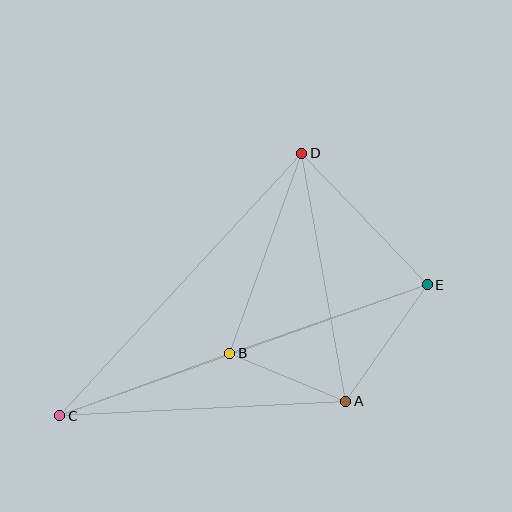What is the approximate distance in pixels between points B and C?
The distance between B and C is approximately 181 pixels.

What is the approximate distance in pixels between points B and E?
The distance between B and E is approximately 209 pixels.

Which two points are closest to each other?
Points A and B are closest to each other.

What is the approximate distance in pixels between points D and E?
The distance between D and E is approximately 182 pixels.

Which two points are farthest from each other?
Points C and E are farthest from each other.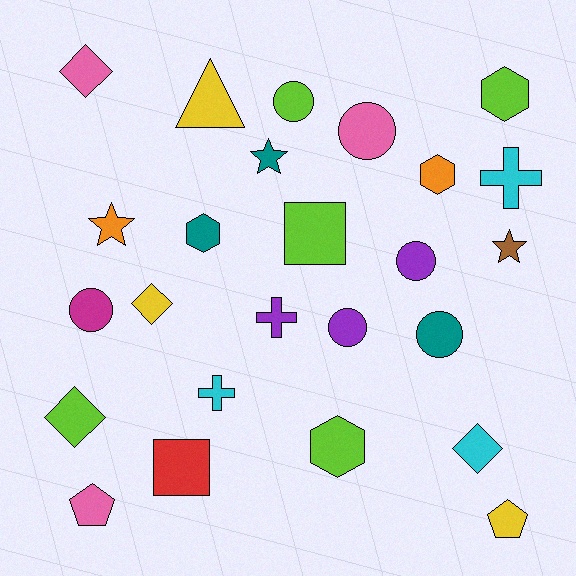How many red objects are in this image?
There is 1 red object.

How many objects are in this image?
There are 25 objects.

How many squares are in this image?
There are 2 squares.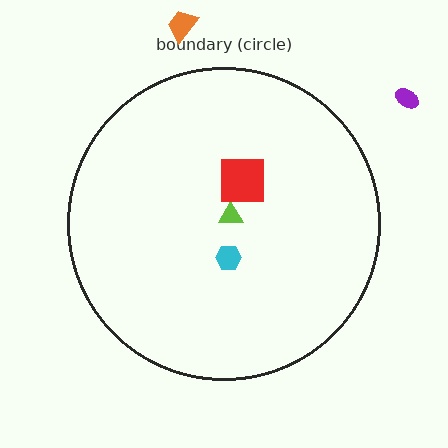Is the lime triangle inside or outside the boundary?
Inside.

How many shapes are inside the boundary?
3 inside, 2 outside.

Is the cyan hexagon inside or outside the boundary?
Inside.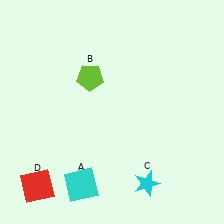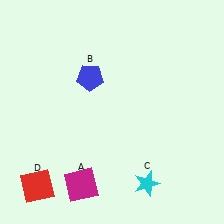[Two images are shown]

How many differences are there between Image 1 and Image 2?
There are 2 differences between the two images.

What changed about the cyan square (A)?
In Image 1, A is cyan. In Image 2, it changed to magenta.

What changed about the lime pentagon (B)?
In Image 1, B is lime. In Image 2, it changed to blue.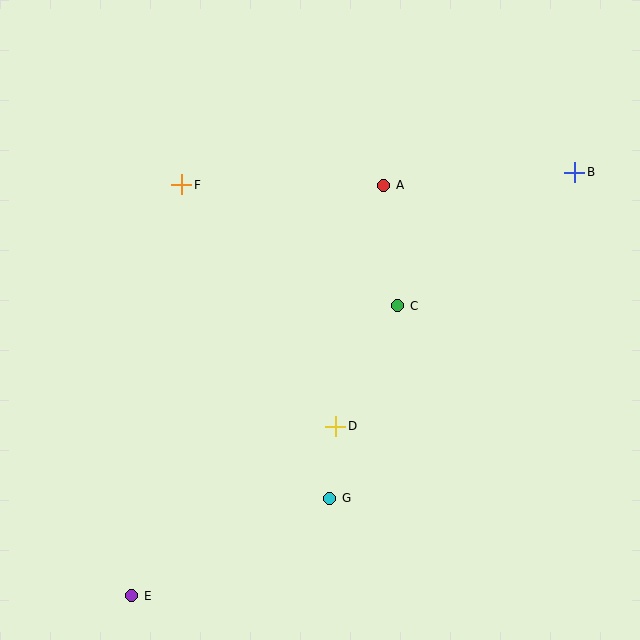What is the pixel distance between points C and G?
The distance between C and G is 204 pixels.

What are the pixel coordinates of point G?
Point G is at (330, 498).